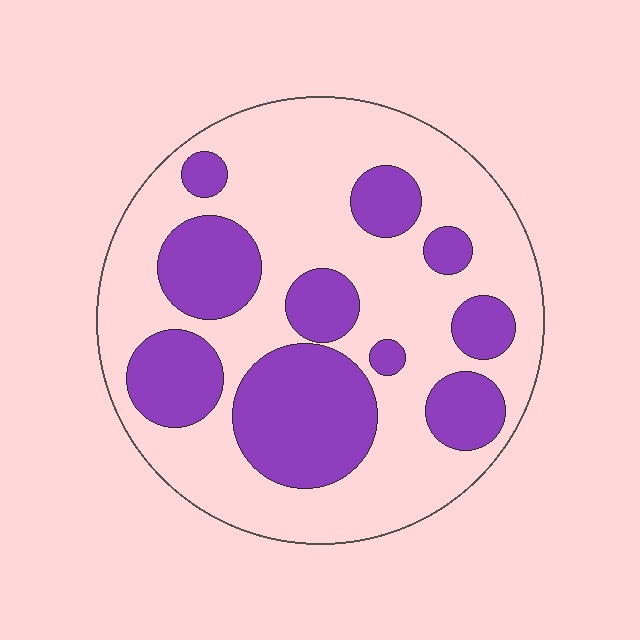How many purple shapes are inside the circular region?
10.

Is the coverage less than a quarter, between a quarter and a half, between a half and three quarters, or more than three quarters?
Between a quarter and a half.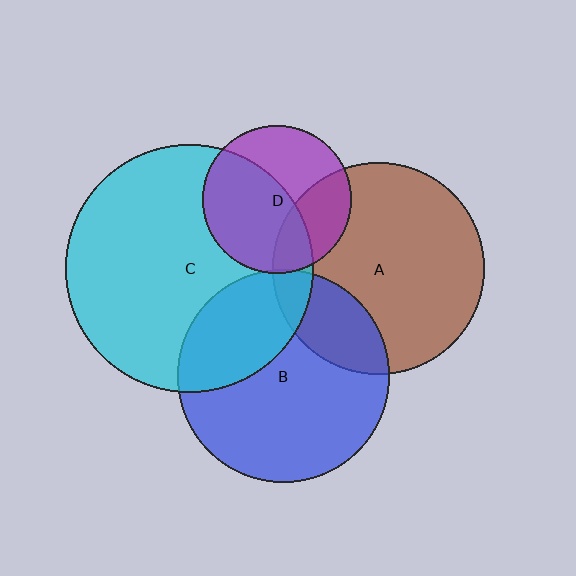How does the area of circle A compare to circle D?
Approximately 2.0 times.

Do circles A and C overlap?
Yes.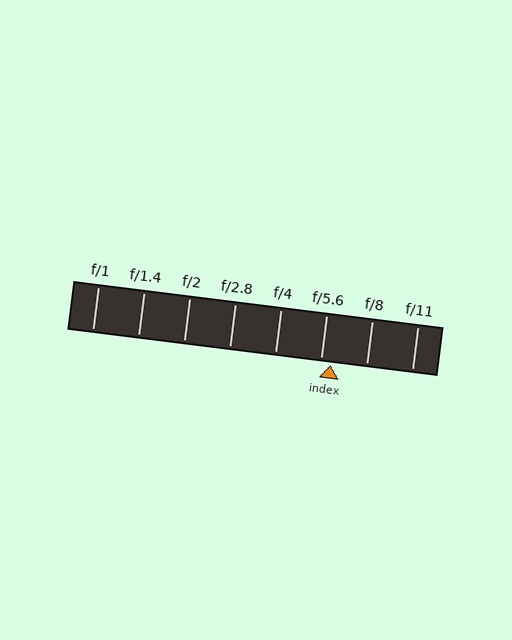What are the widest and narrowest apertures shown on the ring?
The widest aperture shown is f/1 and the narrowest is f/11.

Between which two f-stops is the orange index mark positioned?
The index mark is between f/5.6 and f/8.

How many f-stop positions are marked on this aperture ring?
There are 8 f-stop positions marked.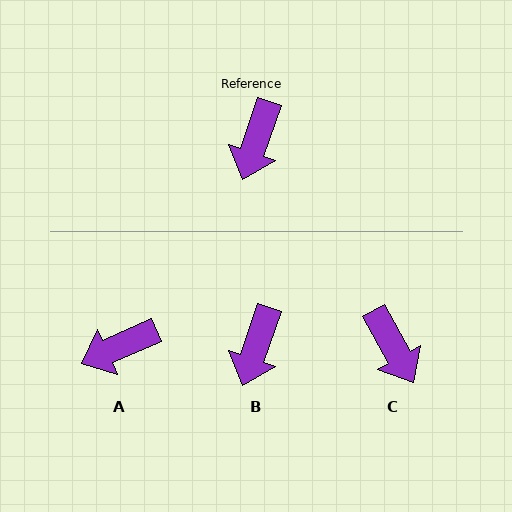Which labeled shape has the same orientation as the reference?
B.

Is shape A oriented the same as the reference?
No, it is off by about 47 degrees.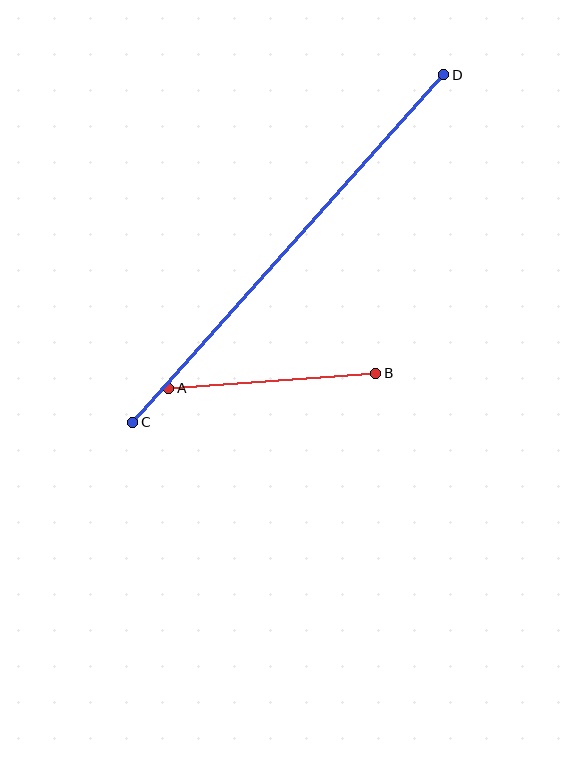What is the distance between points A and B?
The distance is approximately 208 pixels.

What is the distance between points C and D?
The distance is approximately 466 pixels.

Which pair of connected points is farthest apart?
Points C and D are farthest apart.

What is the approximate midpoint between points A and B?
The midpoint is at approximately (272, 381) pixels.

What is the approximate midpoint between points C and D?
The midpoint is at approximately (288, 249) pixels.